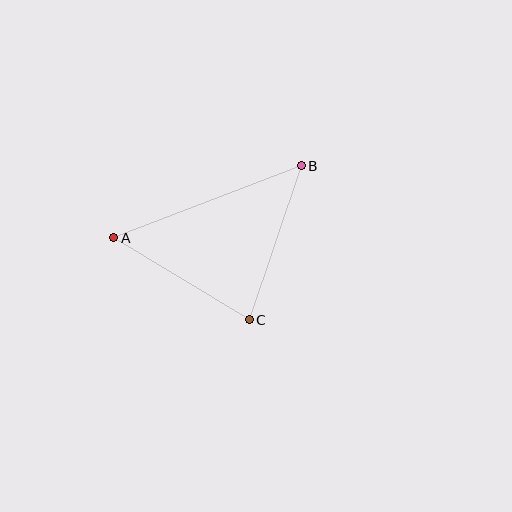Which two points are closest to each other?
Points A and C are closest to each other.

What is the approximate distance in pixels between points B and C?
The distance between B and C is approximately 163 pixels.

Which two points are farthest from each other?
Points A and B are farthest from each other.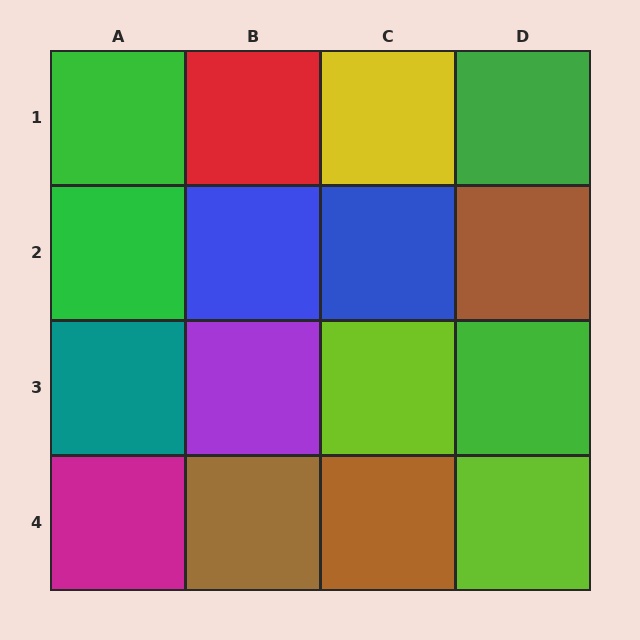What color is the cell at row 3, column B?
Purple.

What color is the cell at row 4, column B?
Brown.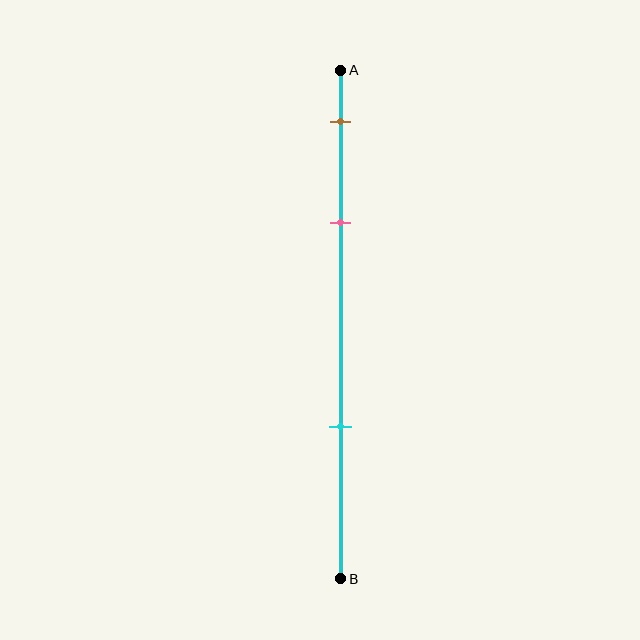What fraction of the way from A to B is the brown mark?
The brown mark is approximately 10% (0.1) of the way from A to B.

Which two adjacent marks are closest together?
The brown and pink marks are the closest adjacent pair.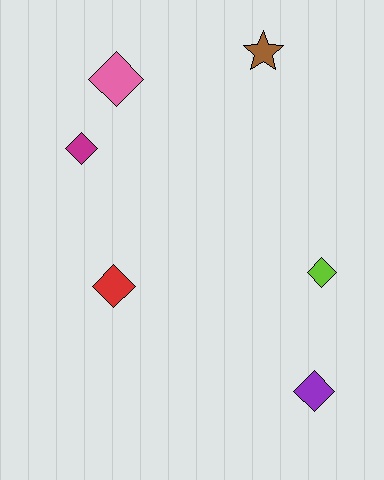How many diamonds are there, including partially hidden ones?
There are 5 diamonds.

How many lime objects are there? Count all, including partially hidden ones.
There is 1 lime object.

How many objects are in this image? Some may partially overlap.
There are 6 objects.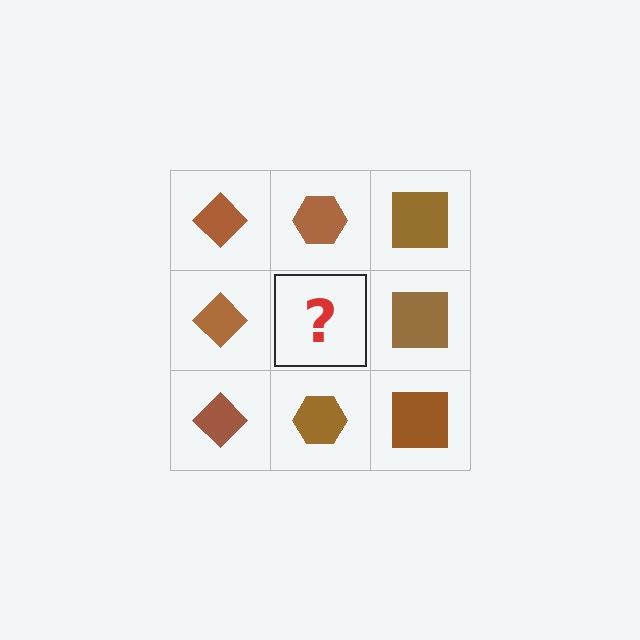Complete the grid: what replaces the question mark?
The question mark should be replaced with a brown hexagon.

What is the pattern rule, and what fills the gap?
The rule is that each column has a consistent shape. The gap should be filled with a brown hexagon.